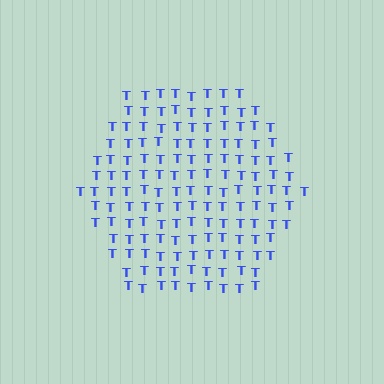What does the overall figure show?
The overall figure shows a hexagon.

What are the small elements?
The small elements are letter T's.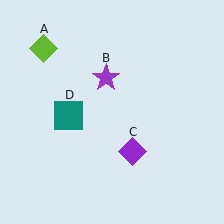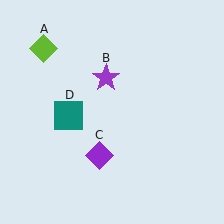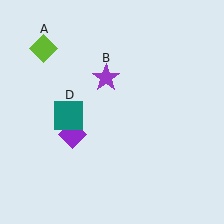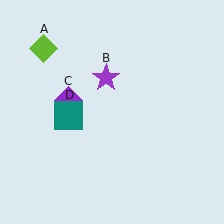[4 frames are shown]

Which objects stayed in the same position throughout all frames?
Lime diamond (object A) and purple star (object B) and teal square (object D) remained stationary.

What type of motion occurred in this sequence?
The purple diamond (object C) rotated clockwise around the center of the scene.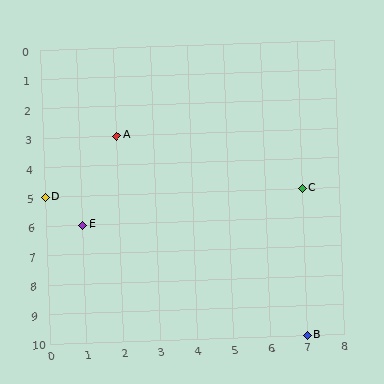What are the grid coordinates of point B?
Point B is at grid coordinates (7, 10).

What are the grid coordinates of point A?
Point A is at grid coordinates (2, 3).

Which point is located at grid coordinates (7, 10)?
Point B is at (7, 10).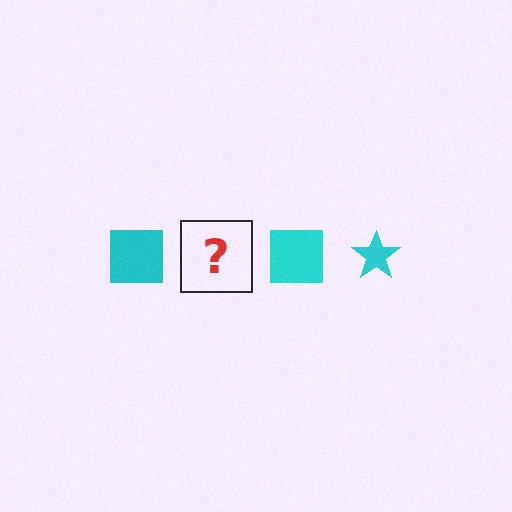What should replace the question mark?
The question mark should be replaced with a cyan star.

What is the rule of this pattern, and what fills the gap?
The rule is that the pattern cycles through square, star shapes in cyan. The gap should be filled with a cyan star.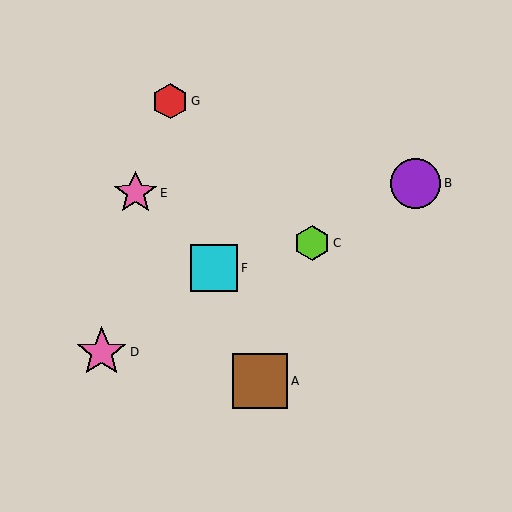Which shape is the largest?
The brown square (labeled A) is the largest.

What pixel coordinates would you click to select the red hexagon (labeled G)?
Click at (170, 101) to select the red hexagon G.